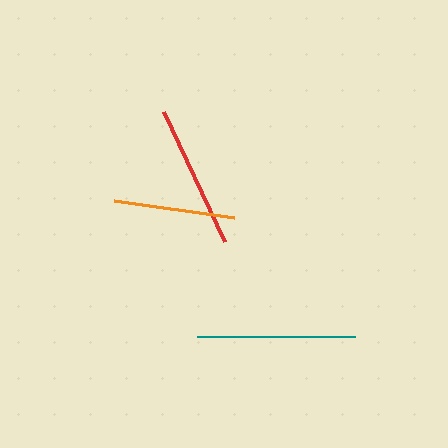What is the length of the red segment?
The red segment is approximately 144 pixels long.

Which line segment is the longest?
The teal line is the longest at approximately 158 pixels.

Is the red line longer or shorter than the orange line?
The red line is longer than the orange line.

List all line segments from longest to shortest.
From longest to shortest: teal, red, orange.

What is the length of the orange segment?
The orange segment is approximately 122 pixels long.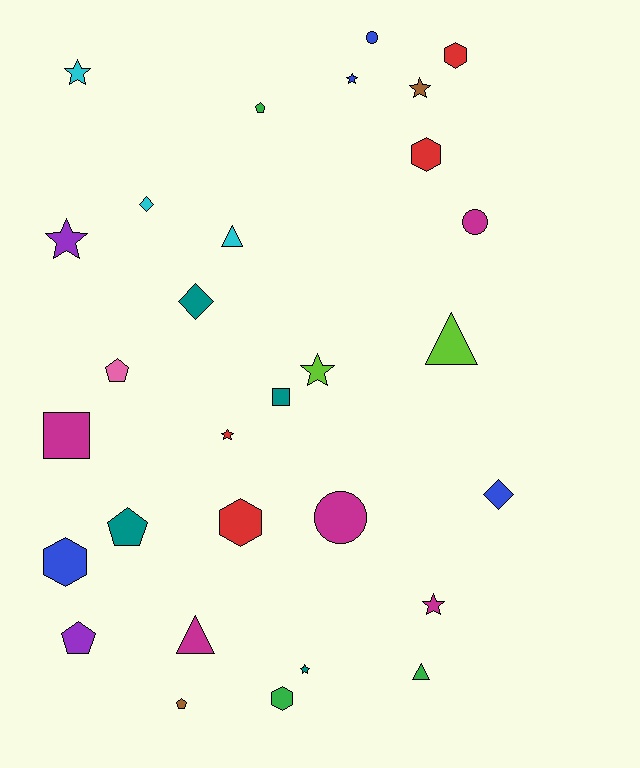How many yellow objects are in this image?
There are no yellow objects.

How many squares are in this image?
There are 2 squares.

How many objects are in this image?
There are 30 objects.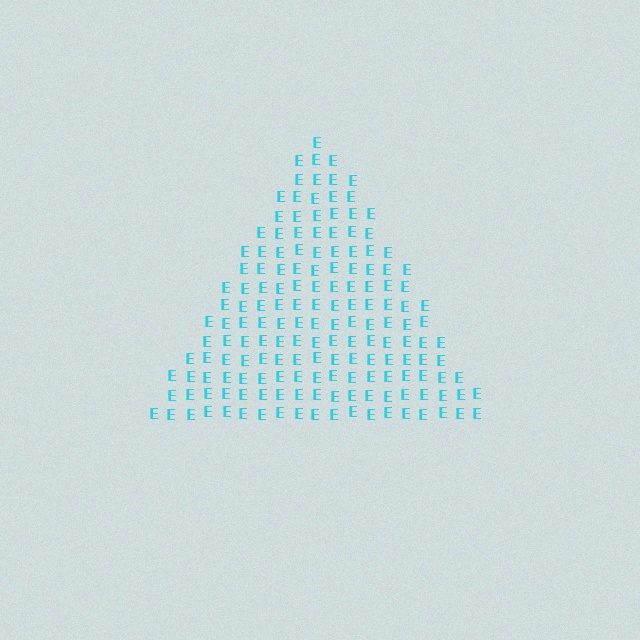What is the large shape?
The large shape is a triangle.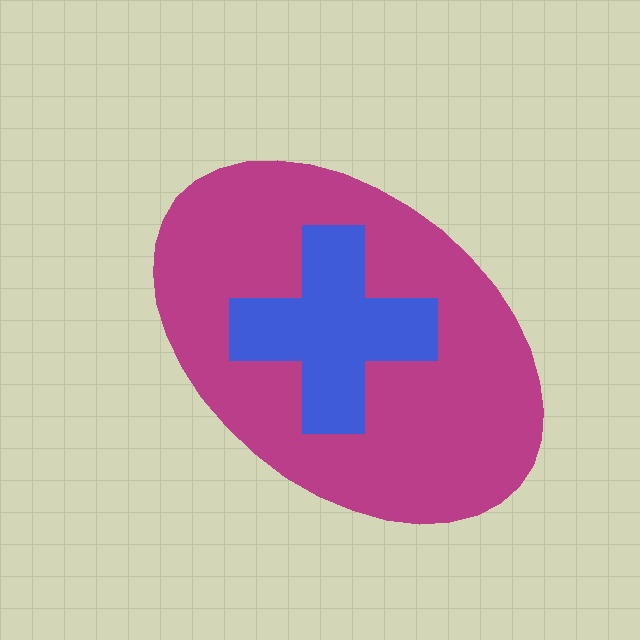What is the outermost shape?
The magenta ellipse.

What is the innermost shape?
The blue cross.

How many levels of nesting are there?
2.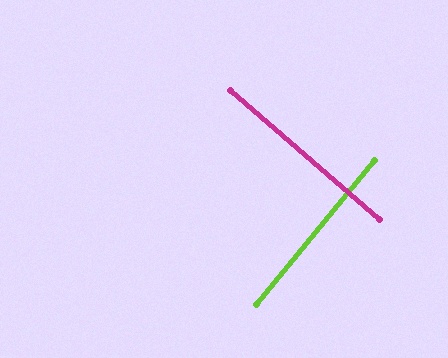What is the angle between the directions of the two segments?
Approximately 89 degrees.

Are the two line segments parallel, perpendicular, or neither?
Perpendicular — they meet at approximately 89°.